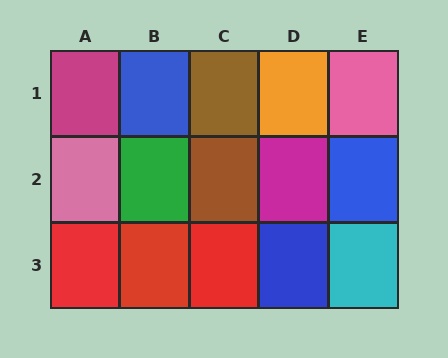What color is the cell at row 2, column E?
Blue.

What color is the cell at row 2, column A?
Pink.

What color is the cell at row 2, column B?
Green.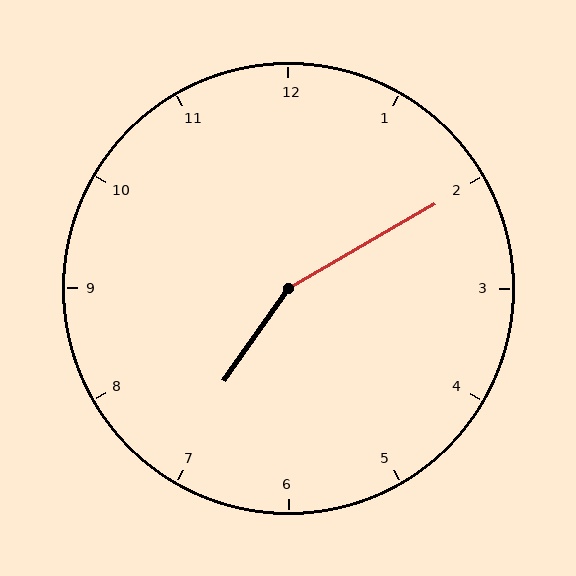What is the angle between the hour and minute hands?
Approximately 155 degrees.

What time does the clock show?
7:10.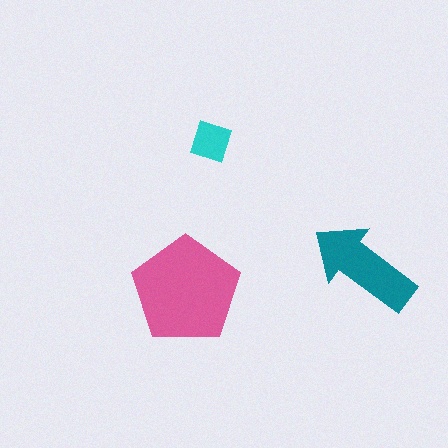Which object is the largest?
The pink pentagon.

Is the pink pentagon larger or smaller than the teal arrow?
Larger.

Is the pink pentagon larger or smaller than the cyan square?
Larger.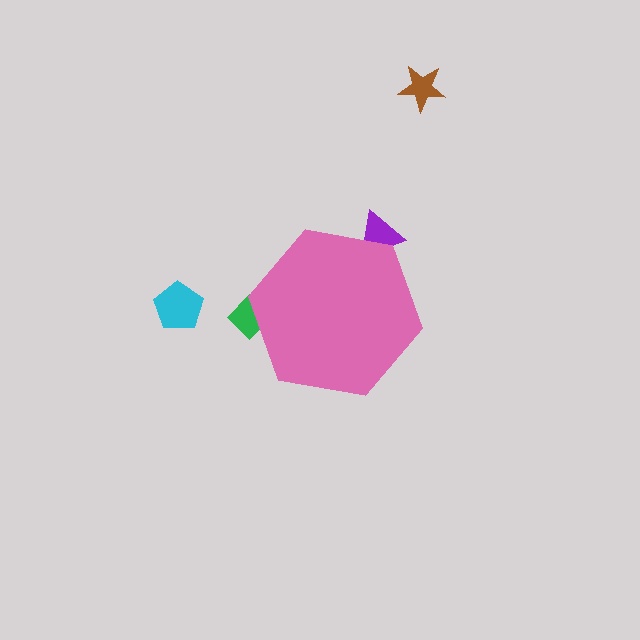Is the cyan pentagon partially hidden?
No, the cyan pentagon is fully visible.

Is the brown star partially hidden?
No, the brown star is fully visible.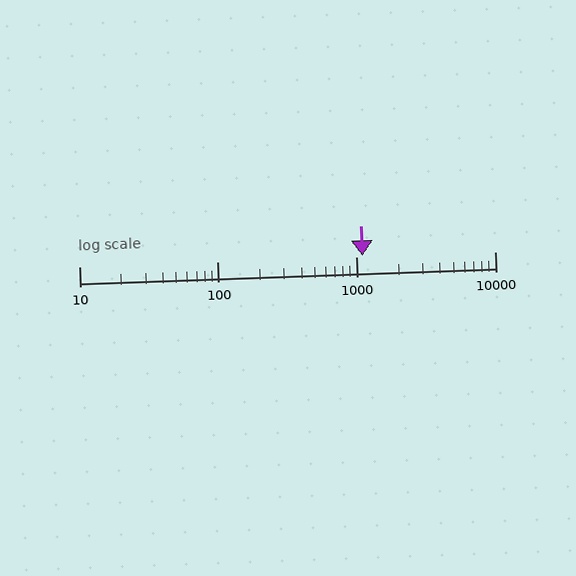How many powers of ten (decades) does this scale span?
The scale spans 3 decades, from 10 to 10000.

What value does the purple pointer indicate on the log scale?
The pointer indicates approximately 1100.